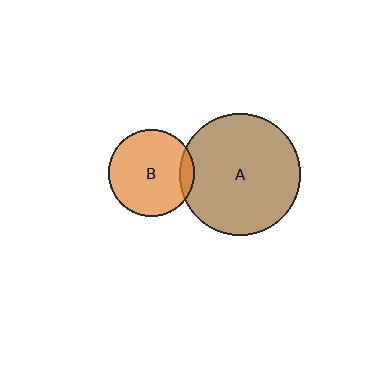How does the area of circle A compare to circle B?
Approximately 2.0 times.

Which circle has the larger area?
Circle A (brown).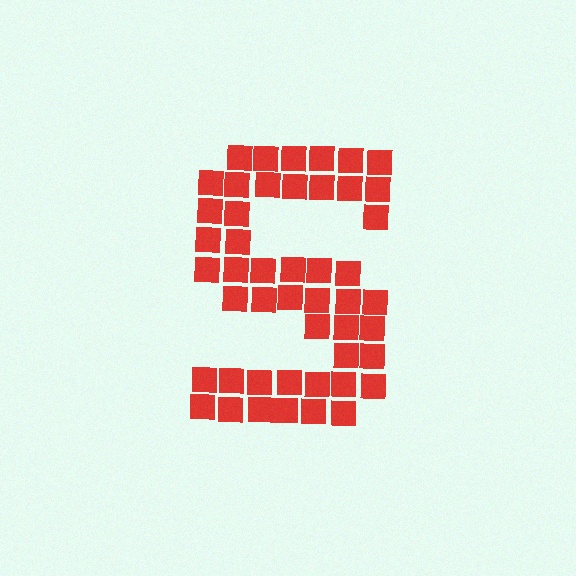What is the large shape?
The large shape is the letter S.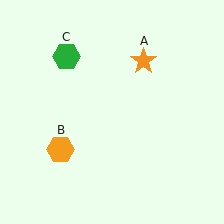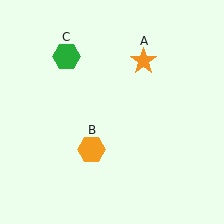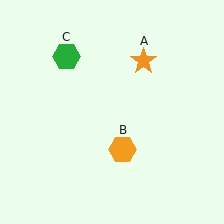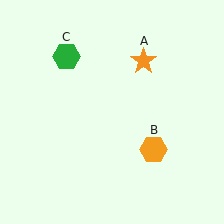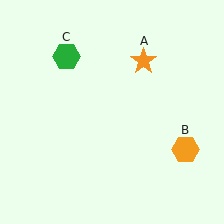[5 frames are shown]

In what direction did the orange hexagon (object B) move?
The orange hexagon (object B) moved right.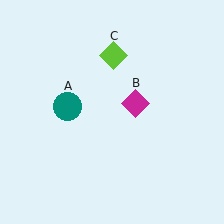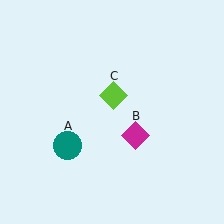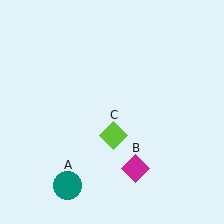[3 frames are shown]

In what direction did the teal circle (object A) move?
The teal circle (object A) moved down.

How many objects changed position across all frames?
3 objects changed position: teal circle (object A), magenta diamond (object B), lime diamond (object C).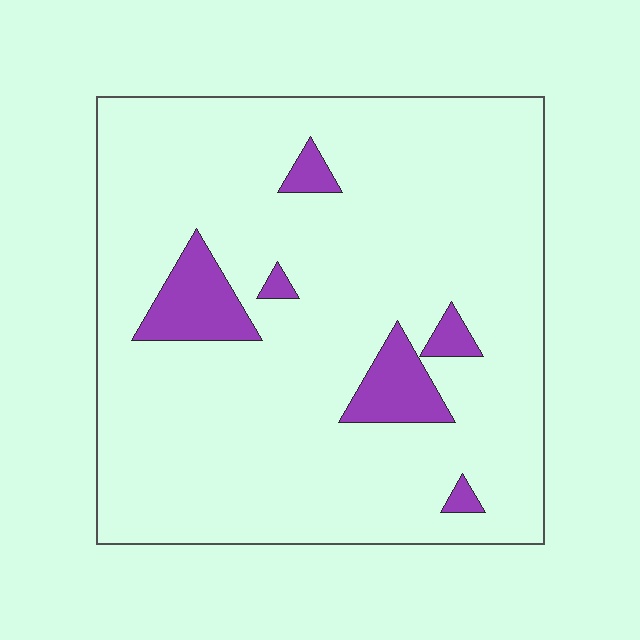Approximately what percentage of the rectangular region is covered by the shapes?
Approximately 10%.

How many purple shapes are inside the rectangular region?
6.